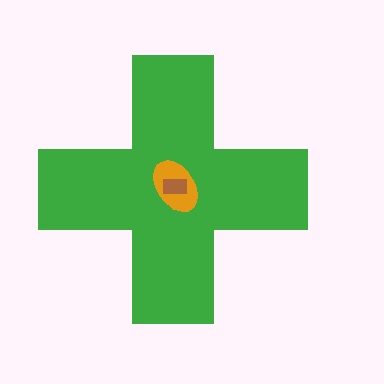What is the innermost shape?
The brown rectangle.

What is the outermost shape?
The green cross.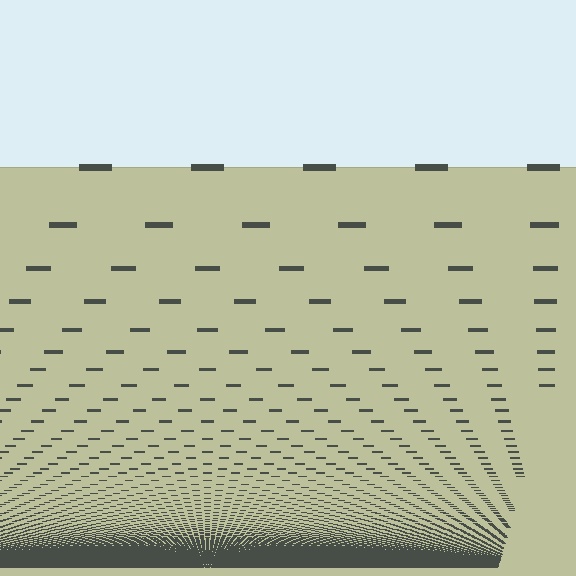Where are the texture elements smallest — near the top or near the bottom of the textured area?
Near the bottom.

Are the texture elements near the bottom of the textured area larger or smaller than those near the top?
Smaller. The gradient is inverted — elements near the bottom are smaller and denser.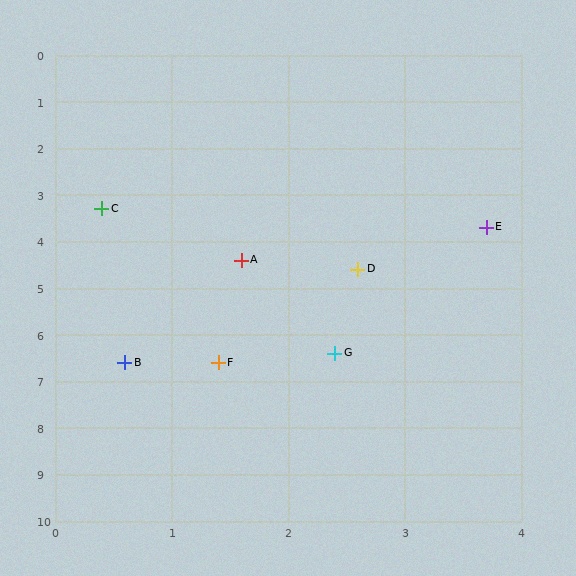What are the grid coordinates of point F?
Point F is at approximately (1.4, 6.6).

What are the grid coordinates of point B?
Point B is at approximately (0.6, 6.6).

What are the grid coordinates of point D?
Point D is at approximately (2.6, 4.6).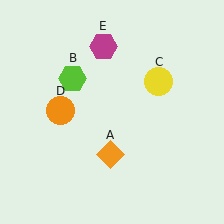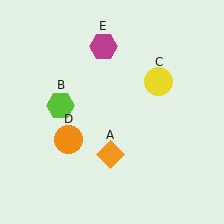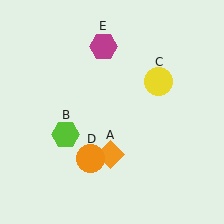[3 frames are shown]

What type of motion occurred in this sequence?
The lime hexagon (object B), orange circle (object D) rotated counterclockwise around the center of the scene.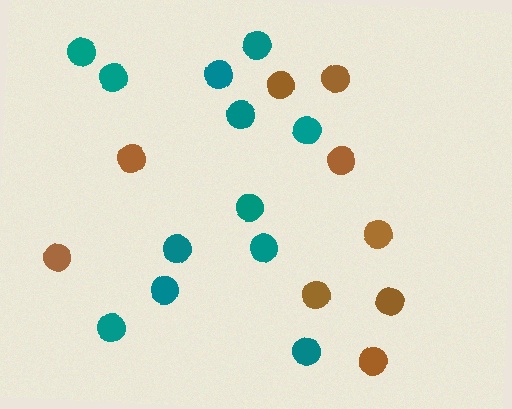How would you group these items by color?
There are 2 groups: one group of brown circles (9) and one group of teal circles (12).